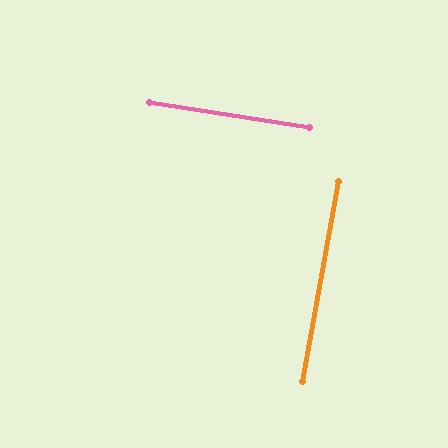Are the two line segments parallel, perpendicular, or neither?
Perpendicular — they meet at approximately 88°.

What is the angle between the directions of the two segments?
Approximately 88 degrees.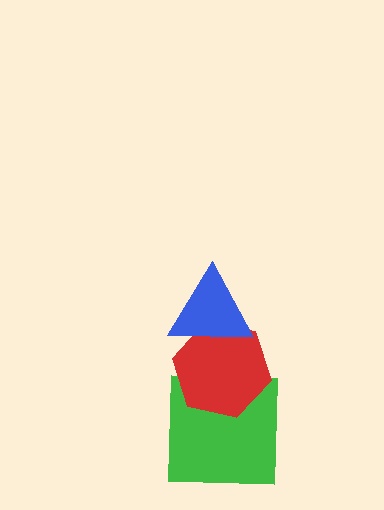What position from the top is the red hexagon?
The red hexagon is 2nd from the top.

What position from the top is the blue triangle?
The blue triangle is 1st from the top.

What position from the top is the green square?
The green square is 3rd from the top.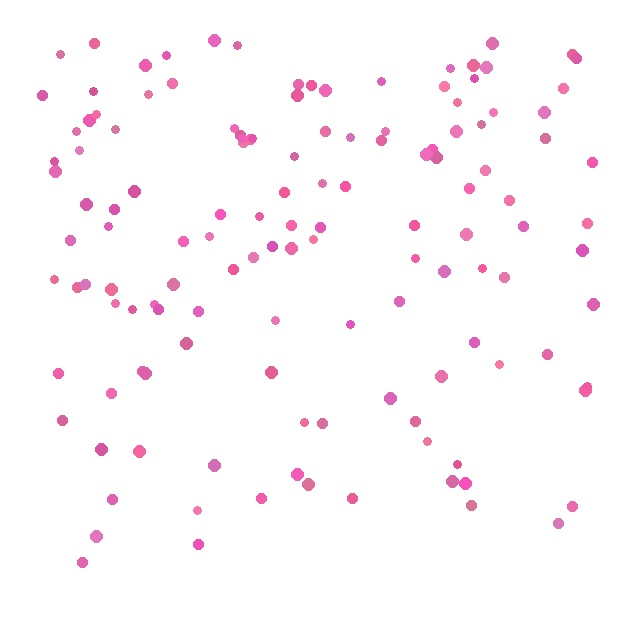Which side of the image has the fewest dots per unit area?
The bottom.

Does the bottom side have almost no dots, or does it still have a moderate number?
Still a moderate number, just noticeably fewer than the top.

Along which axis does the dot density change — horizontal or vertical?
Vertical.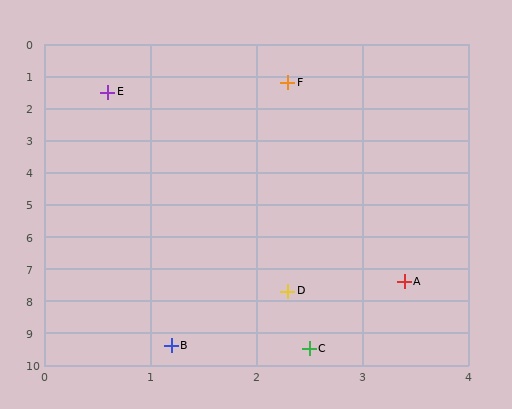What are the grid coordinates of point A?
Point A is at approximately (3.4, 7.4).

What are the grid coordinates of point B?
Point B is at approximately (1.2, 9.4).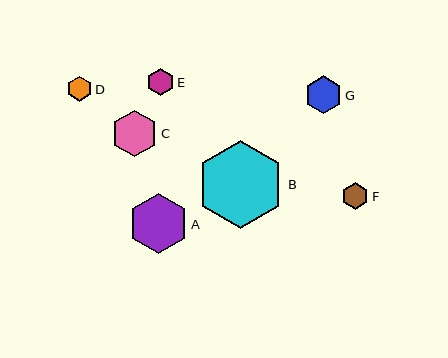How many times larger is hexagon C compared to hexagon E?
Hexagon C is approximately 1.7 times the size of hexagon E.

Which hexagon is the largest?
Hexagon B is the largest with a size of approximately 88 pixels.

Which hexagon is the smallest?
Hexagon D is the smallest with a size of approximately 25 pixels.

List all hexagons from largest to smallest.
From largest to smallest: B, A, C, G, E, F, D.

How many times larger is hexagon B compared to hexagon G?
Hexagon B is approximately 2.3 times the size of hexagon G.